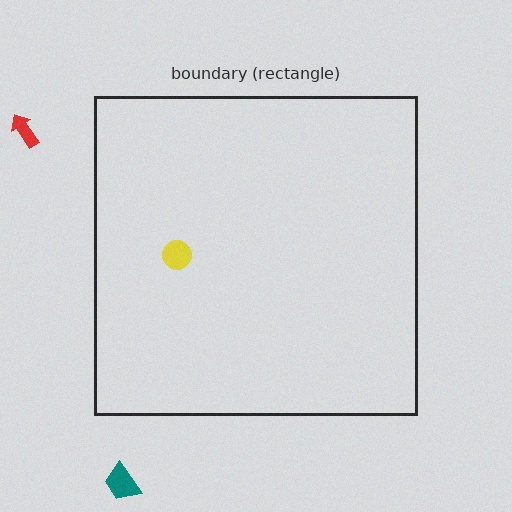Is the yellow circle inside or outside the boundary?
Inside.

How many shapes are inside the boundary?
1 inside, 2 outside.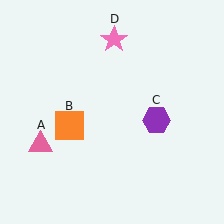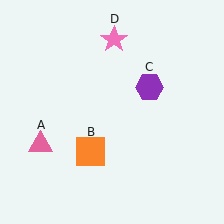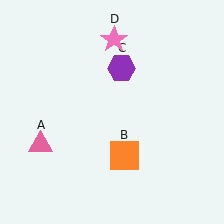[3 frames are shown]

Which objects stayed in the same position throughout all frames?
Pink triangle (object A) and pink star (object D) remained stationary.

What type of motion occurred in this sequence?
The orange square (object B), purple hexagon (object C) rotated counterclockwise around the center of the scene.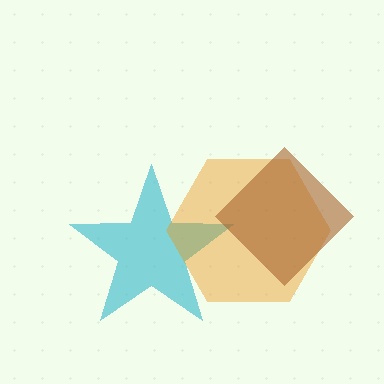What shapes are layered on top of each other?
The layered shapes are: a cyan star, an orange hexagon, a brown diamond.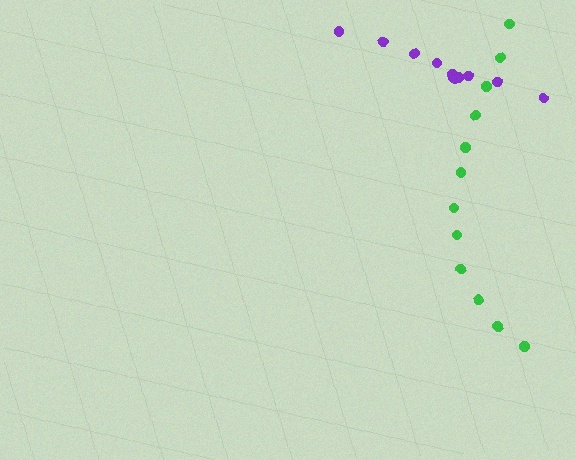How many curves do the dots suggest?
There are 2 distinct paths.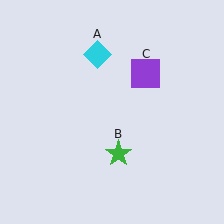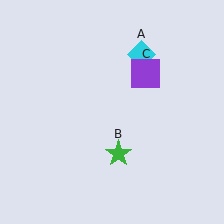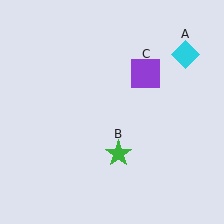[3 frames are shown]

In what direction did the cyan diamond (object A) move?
The cyan diamond (object A) moved right.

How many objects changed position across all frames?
1 object changed position: cyan diamond (object A).